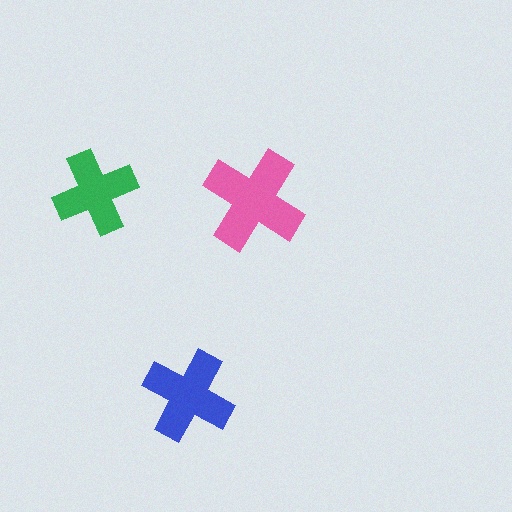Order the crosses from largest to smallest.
the pink one, the blue one, the green one.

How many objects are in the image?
There are 3 objects in the image.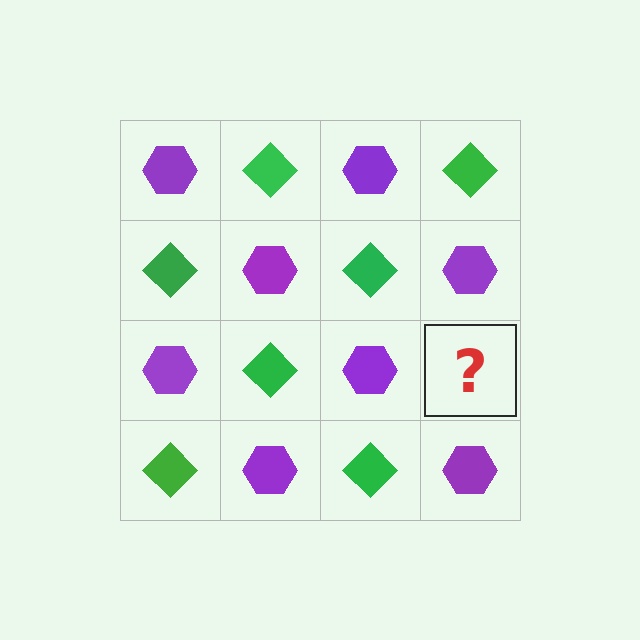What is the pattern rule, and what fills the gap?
The rule is that it alternates purple hexagon and green diamond in a checkerboard pattern. The gap should be filled with a green diamond.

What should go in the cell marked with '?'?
The missing cell should contain a green diamond.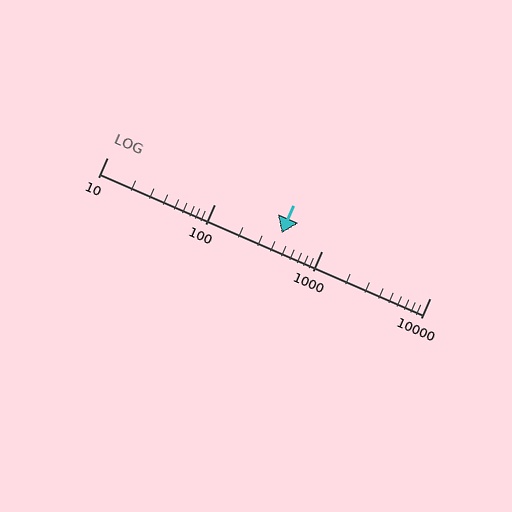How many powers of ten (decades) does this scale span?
The scale spans 3 decades, from 10 to 10000.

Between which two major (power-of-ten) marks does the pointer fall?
The pointer is between 100 and 1000.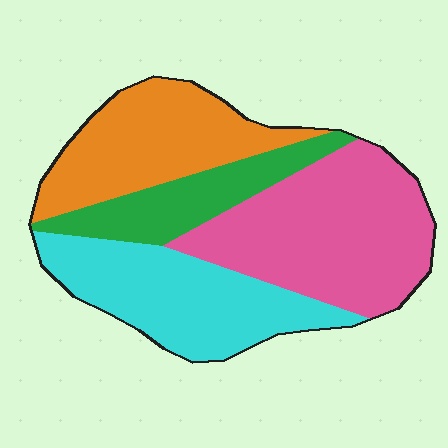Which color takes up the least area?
Green, at roughly 15%.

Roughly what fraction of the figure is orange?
Orange takes up about one quarter (1/4) of the figure.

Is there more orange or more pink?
Pink.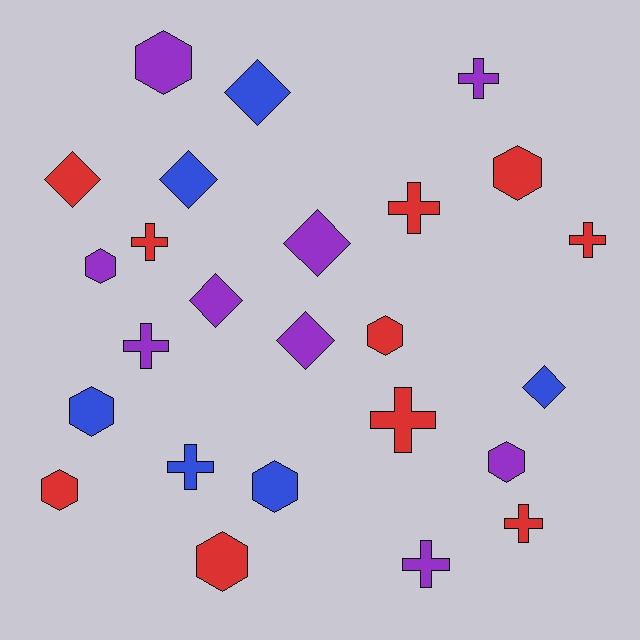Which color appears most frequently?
Red, with 10 objects.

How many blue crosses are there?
There is 1 blue cross.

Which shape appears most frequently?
Hexagon, with 9 objects.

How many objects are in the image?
There are 25 objects.